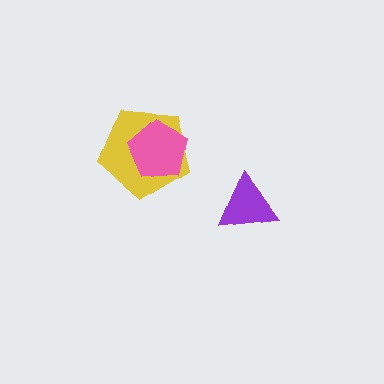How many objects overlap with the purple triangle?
0 objects overlap with the purple triangle.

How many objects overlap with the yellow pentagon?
1 object overlaps with the yellow pentagon.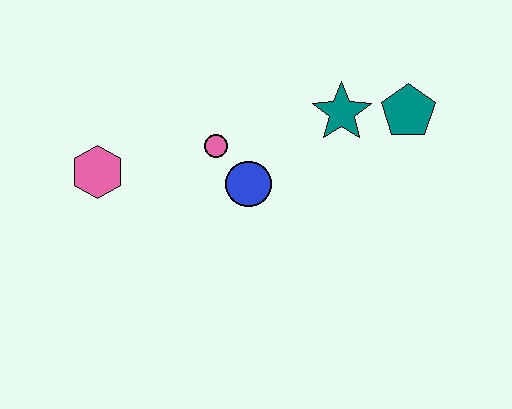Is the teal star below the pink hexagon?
No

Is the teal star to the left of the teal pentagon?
Yes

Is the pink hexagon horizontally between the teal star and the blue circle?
No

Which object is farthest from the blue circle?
The teal pentagon is farthest from the blue circle.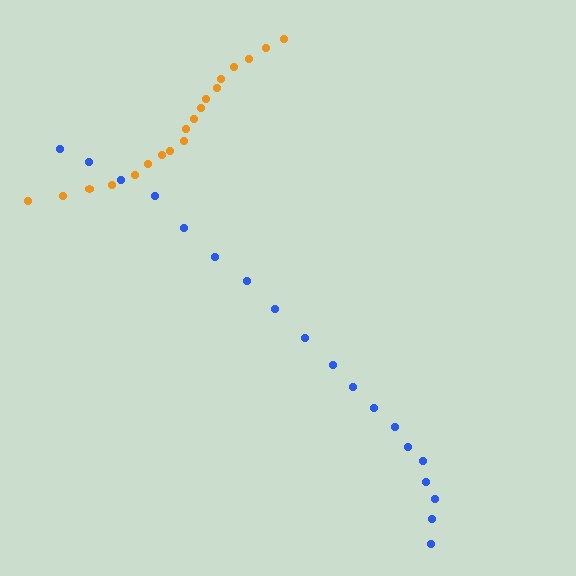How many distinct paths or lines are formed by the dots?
There are 2 distinct paths.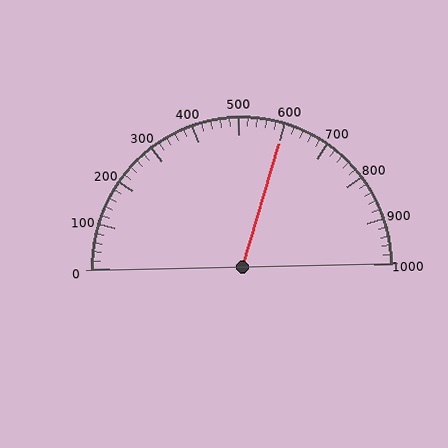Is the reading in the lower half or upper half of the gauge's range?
The reading is in the upper half of the range (0 to 1000).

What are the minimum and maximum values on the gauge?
The gauge ranges from 0 to 1000.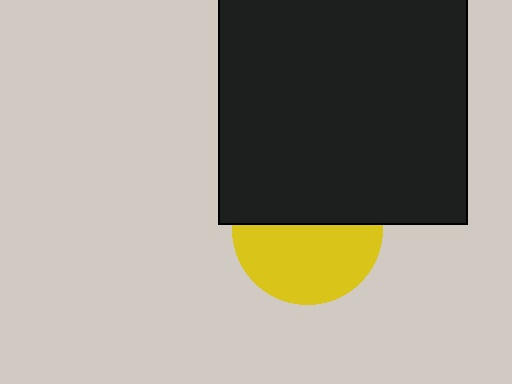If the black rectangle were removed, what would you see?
You would see the complete yellow circle.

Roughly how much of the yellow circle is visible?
About half of it is visible (roughly 53%).